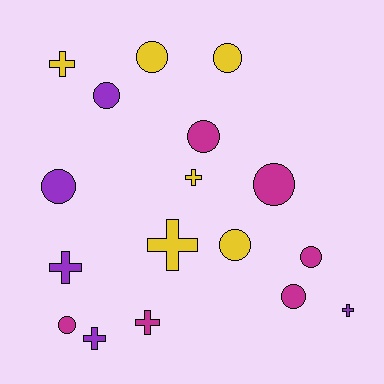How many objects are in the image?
There are 17 objects.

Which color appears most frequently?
Yellow, with 6 objects.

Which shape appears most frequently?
Circle, with 10 objects.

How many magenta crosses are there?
There is 1 magenta cross.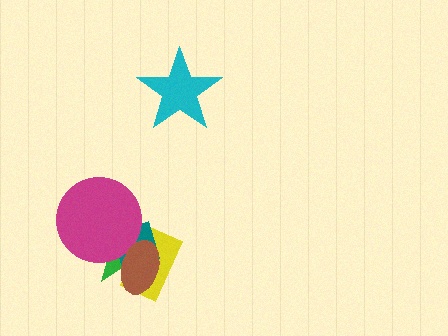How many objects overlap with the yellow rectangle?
3 objects overlap with the yellow rectangle.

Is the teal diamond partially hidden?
Yes, it is partially covered by another shape.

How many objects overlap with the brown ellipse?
4 objects overlap with the brown ellipse.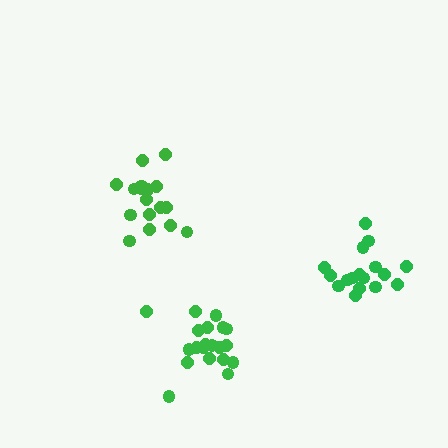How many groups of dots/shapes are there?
There are 3 groups.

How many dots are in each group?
Group 1: 17 dots, Group 2: 20 dots, Group 3: 17 dots (54 total).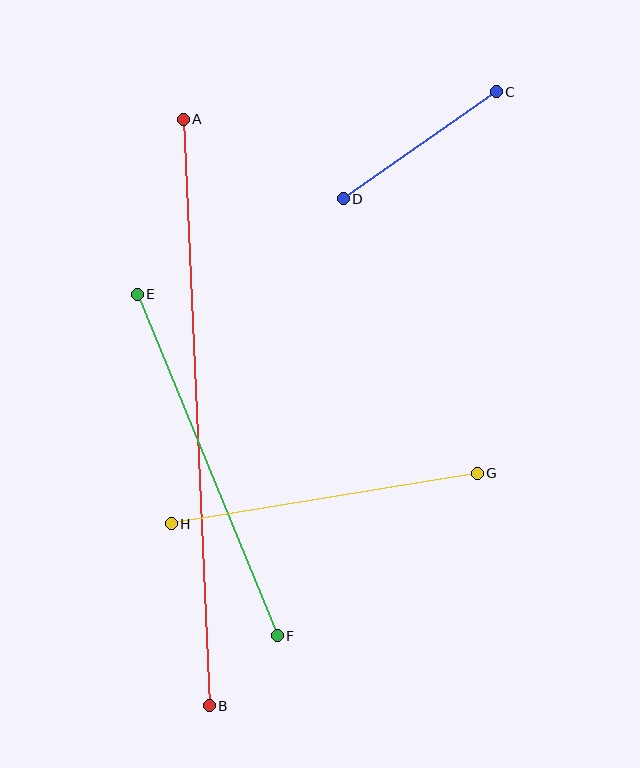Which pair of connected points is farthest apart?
Points A and B are farthest apart.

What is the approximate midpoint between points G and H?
The midpoint is at approximately (324, 498) pixels.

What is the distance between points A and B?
The distance is approximately 587 pixels.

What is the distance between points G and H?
The distance is approximately 310 pixels.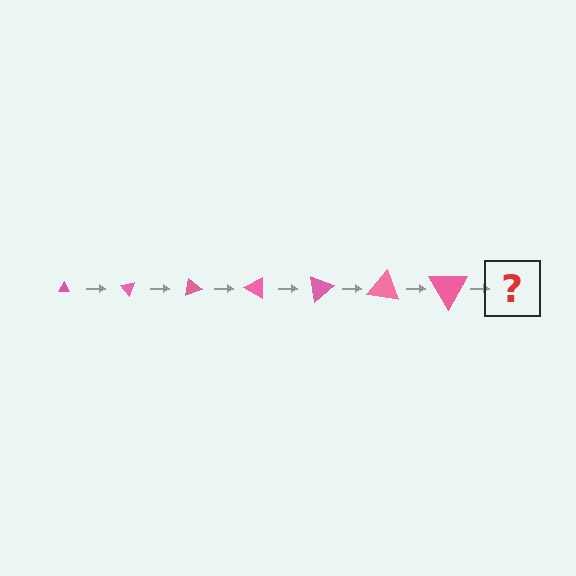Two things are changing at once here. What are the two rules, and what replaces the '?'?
The two rules are that the triangle grows larger each step and it rotates 50 degrees each step. The '?' should be a triangle, larger than the previous one and rotated 350 degrees from the start.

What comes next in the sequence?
The next element should be a triangle, larger than the previous one and rotated 350 degrees from the start.